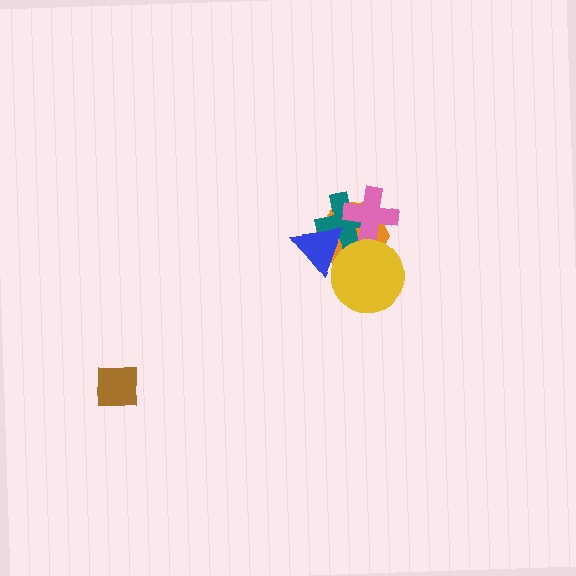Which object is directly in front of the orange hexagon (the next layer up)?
The teal cross is directly in front of the orange hexagon.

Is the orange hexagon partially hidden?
Yes, it is partially covered by another shape.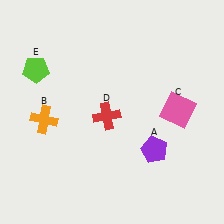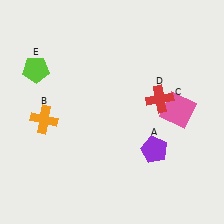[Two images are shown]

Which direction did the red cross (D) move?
The red cross (D) moved right.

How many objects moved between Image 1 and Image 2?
1 object moved between the two images.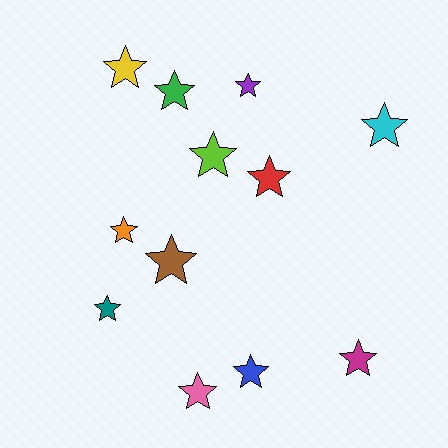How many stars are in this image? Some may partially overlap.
There are 12 stars.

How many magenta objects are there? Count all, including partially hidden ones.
There is 1 magenta object.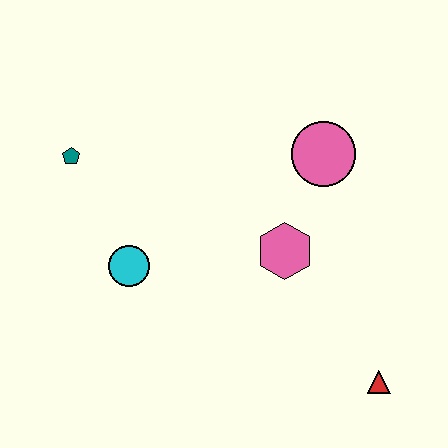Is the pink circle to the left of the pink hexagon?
No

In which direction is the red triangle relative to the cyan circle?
The red triangle is to the right of the cyan circle.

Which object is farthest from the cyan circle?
The red triangle is farthest from the cyan circle.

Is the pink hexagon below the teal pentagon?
Yes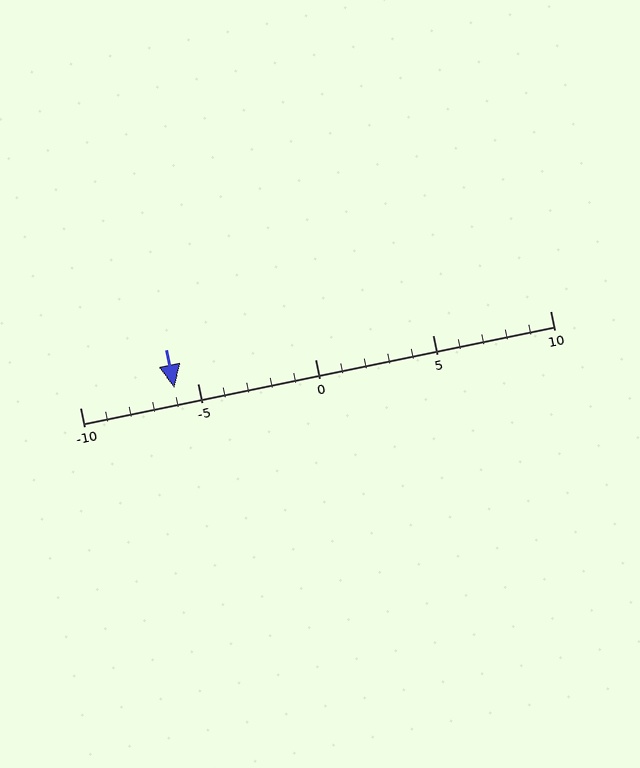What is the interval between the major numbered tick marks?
The major tick marks are spaced 5 units apart.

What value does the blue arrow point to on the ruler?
The blue arrow points to approximately -6.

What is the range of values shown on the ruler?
The ruler shows values from -10 to 10.